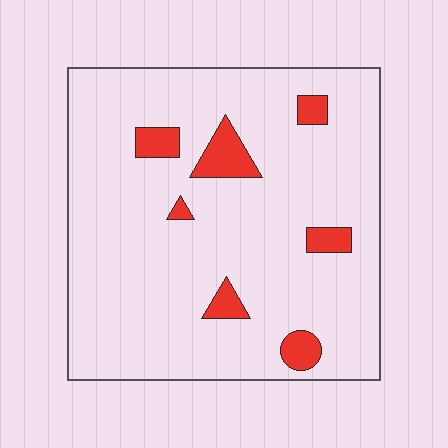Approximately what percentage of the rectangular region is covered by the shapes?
Approximately 10%.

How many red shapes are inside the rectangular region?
7.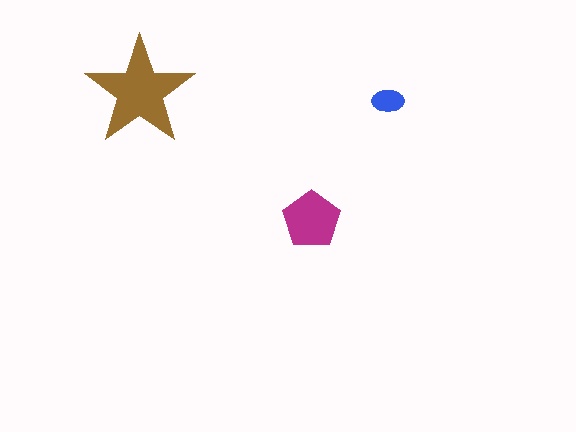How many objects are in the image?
There are 3 objects in the image.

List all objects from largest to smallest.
The brown star, the magenta pentagon, the blue ellipse.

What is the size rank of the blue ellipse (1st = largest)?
3rd.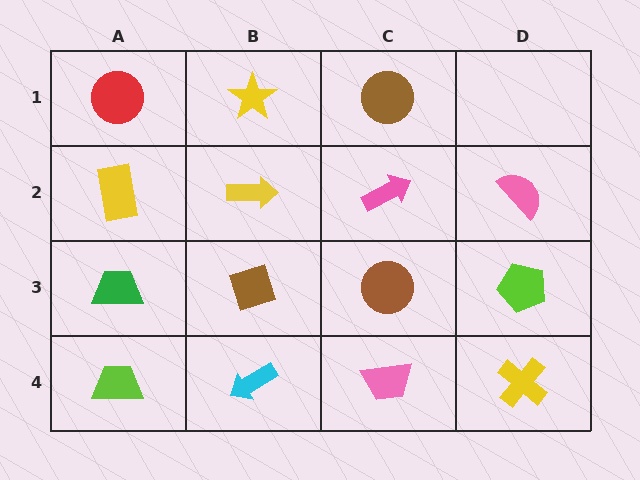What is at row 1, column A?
A red circle.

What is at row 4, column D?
A yellow cross.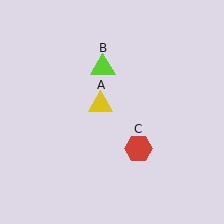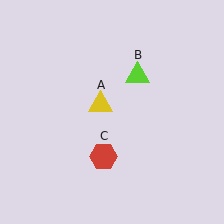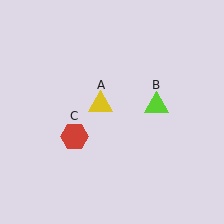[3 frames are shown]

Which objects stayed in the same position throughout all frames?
Yellow triangle (object A) remained stationary.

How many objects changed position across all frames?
2 objects changed position: lime triangle (object B), red hexagon (object C).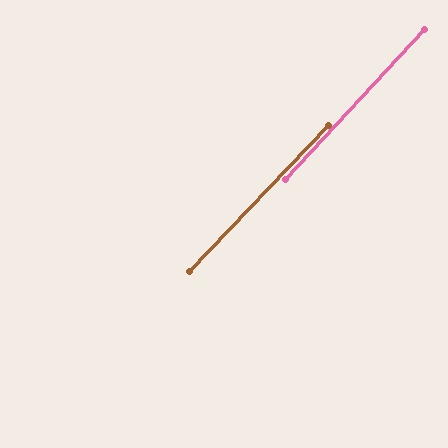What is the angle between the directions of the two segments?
Approximately 1 degree.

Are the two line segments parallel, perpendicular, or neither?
Parallel — their directions differ by only 1.1°.